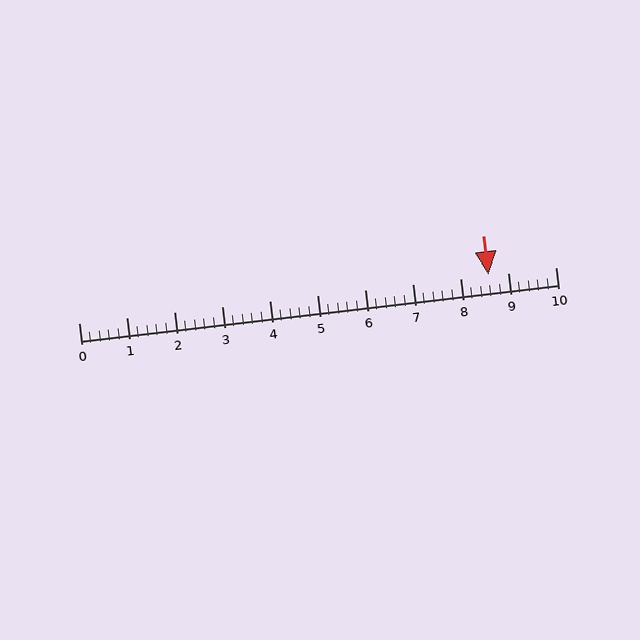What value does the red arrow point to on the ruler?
The red arrow points to approximately 8.6.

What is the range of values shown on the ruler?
The ruler shows values from 0 to 10.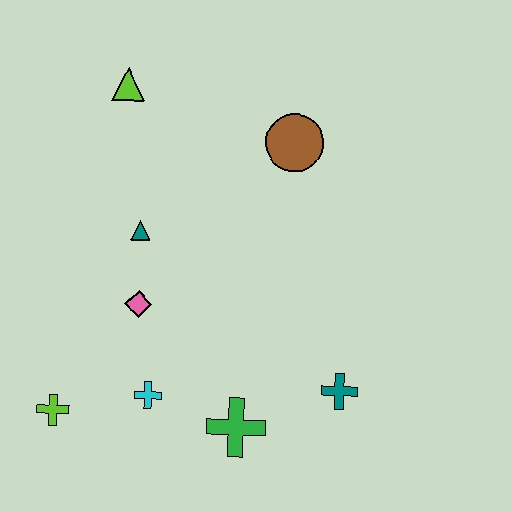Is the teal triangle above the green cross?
Yes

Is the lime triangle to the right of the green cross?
No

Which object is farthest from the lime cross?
The brown circle is farthest from the lime cross.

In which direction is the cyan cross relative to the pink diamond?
The cyan cross is below the pink diamond.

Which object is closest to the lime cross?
The cyan cross is closest to the lime cross.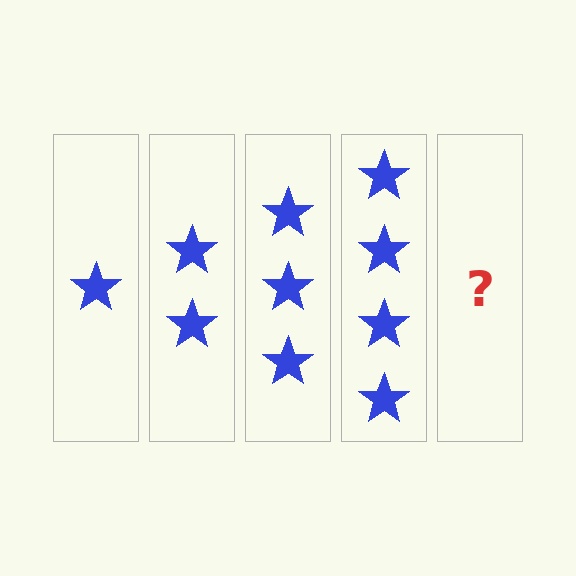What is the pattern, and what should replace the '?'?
The pattern is that each step adds one more star. The '?' should be 5 stars.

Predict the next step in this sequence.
The next step is 5 stars.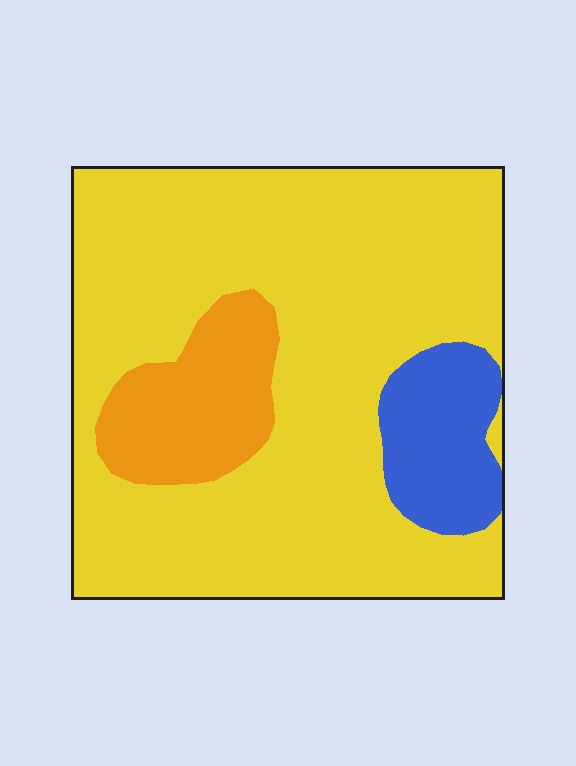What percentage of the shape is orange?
Orange takes up about one eighth (1/8) of the shape.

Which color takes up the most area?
Yellow, at roughly 75%.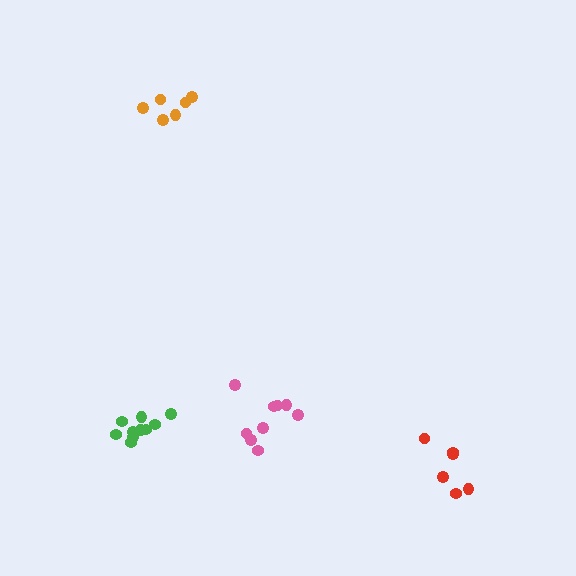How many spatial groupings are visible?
There are 4 spatial groupings.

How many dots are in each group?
Group 1: 9 dots, Group 2: 6 dots, Group 3: 6 dots, Group 4: 10 dots (31 total).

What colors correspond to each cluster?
The clusters are colored: pink, orange, red, green.